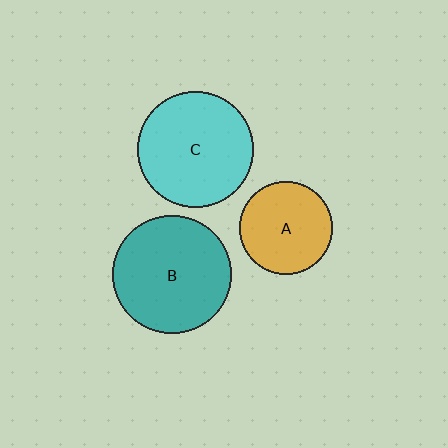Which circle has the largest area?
Circle B (teal).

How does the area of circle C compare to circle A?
Approximately 1.6 times.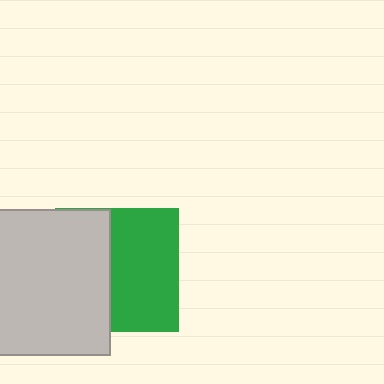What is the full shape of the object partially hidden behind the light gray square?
The partially hidden object is a green square.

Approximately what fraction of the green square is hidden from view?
Roughly 44% of the green square is hidden behind the light gray square.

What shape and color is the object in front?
The object in front is a light gray square.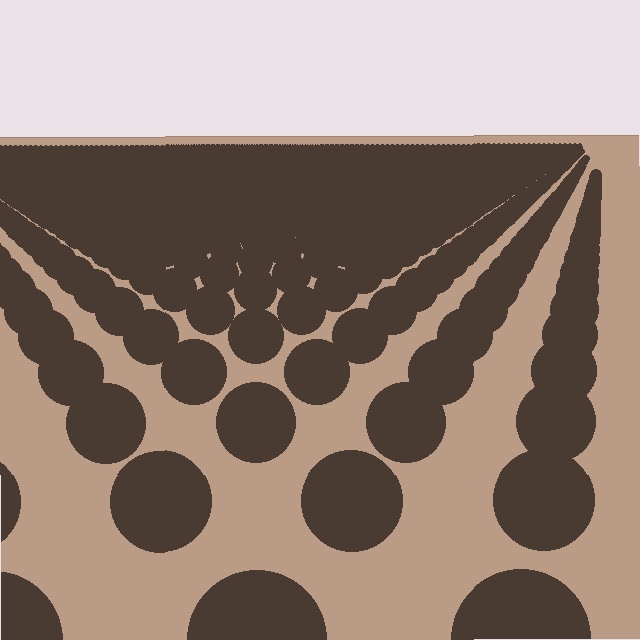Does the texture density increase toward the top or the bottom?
Density increases toward the top.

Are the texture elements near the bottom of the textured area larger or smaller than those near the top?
Larger. Near the bottom, elements are closer to the viewer and appear at a bigger on-screen size.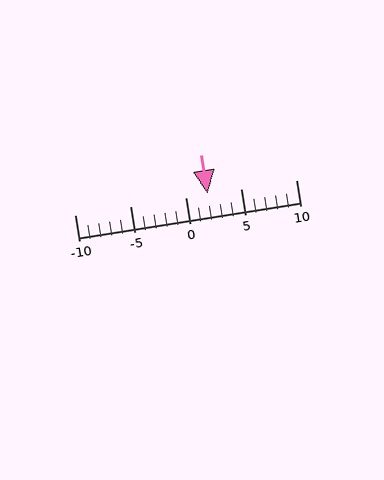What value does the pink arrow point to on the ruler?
The pink arrow points to approximately 2.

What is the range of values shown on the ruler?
The ruler shows values from -10 to 10.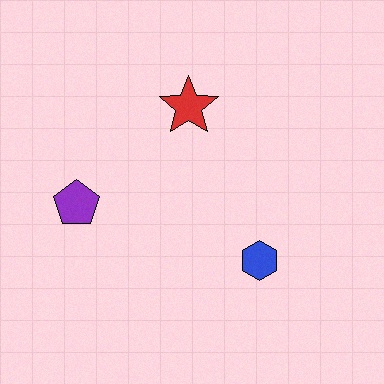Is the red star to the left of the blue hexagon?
Yes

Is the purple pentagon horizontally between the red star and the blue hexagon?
No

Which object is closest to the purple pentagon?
The red star is closest to the purple pentagon.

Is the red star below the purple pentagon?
No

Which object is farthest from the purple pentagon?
The blue hexagon is farthest from the purple pentagon.